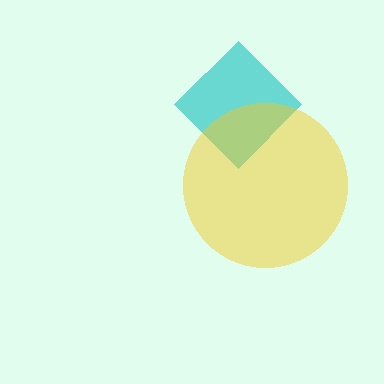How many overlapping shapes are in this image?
There are 2 overlapping shapes in the image.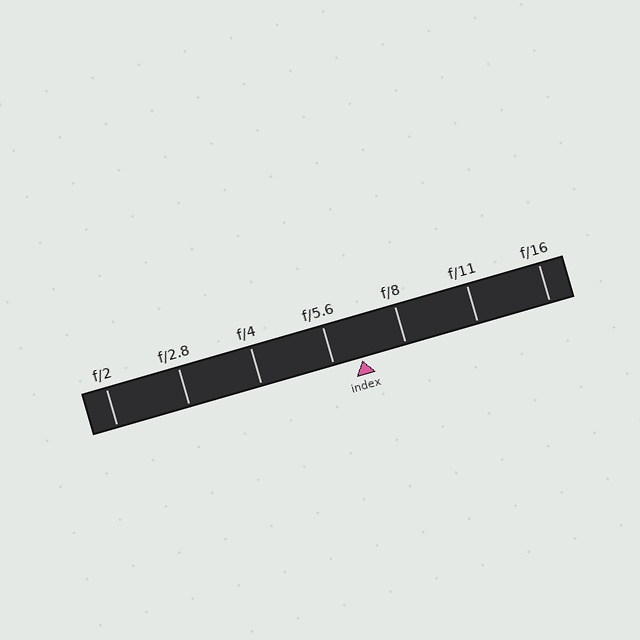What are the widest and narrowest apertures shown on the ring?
The widest aperture shown is f/2 and the narrowest is f/16.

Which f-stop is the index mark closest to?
The index mark is closest to f/5.6.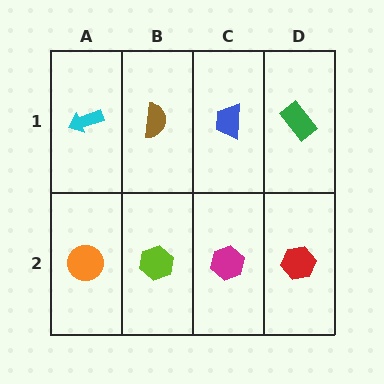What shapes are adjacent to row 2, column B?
A brown semicircle (row 1, column B), an orange circle (row 2, column A), a magenta hexagon (row 2, column C).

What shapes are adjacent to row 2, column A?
A cyan arrow (row 1, column A), a lime hexagon (row 2, column B).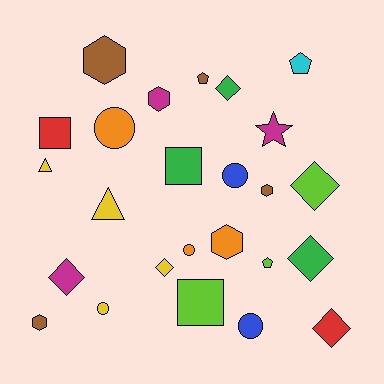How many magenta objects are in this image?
There are 3 magenta objects.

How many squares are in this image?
There are 3 squares.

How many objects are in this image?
There are 25 objects.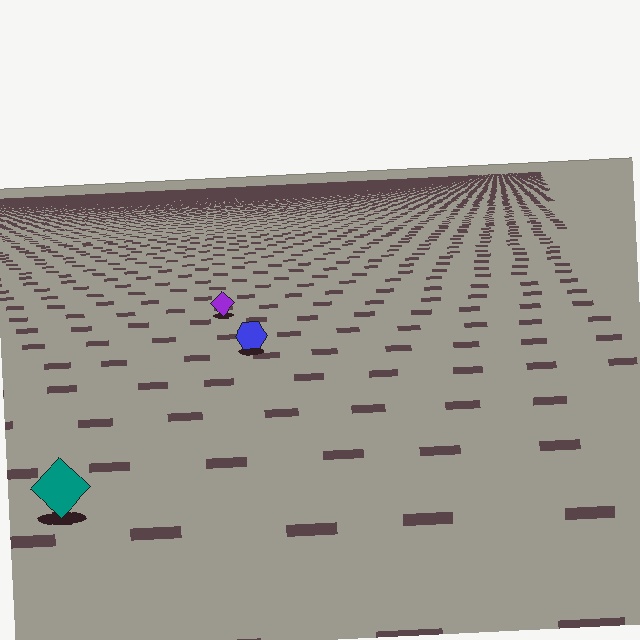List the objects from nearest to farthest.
From nearest to farthest: the teal diamond, the blue hexagon, the purple diamond.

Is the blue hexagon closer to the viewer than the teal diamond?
No. The teal diamond is closer — you can tell from the texture gradient: the ground texture is coarser near it.